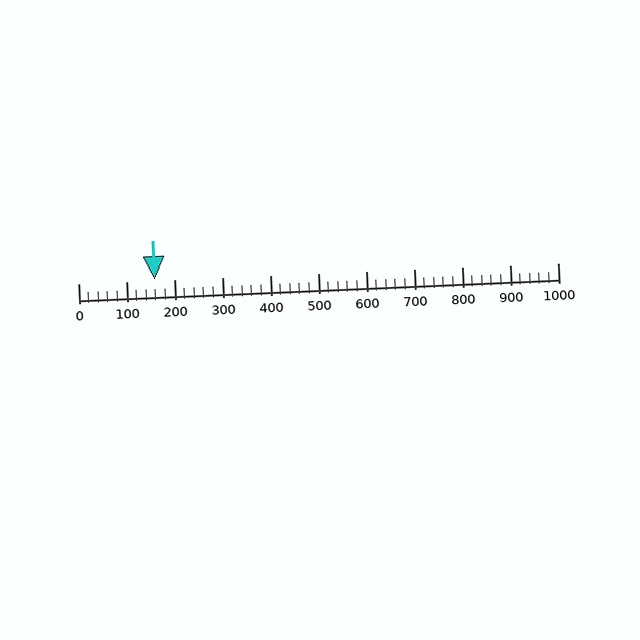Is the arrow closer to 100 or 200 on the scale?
The arrow is closer to 200.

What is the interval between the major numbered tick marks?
The major tick marks are spaced 100 units apart.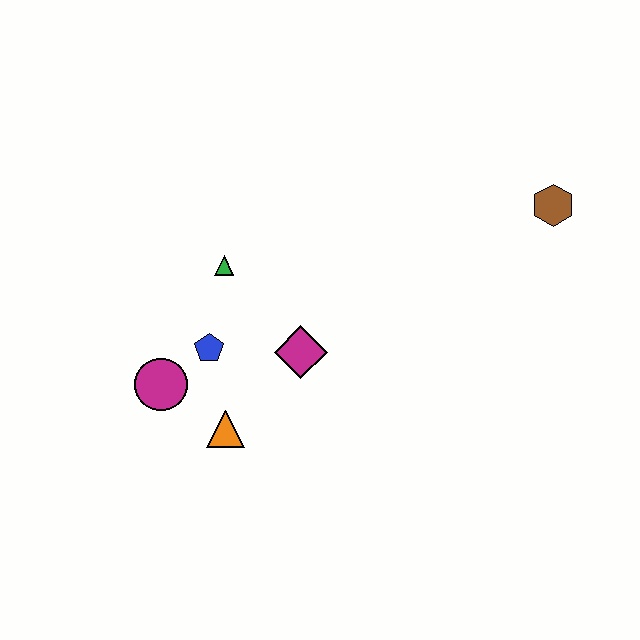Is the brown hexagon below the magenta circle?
No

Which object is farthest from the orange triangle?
The brown hexagon is farthest from the orange triangle.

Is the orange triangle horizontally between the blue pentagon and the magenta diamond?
Yes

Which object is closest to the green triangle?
The blue pentagon is closest to the green triangle.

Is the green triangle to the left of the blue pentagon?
No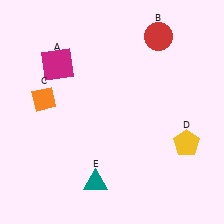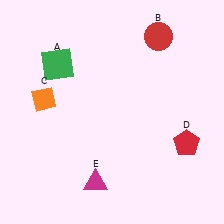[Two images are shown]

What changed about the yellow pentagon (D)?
In Image 1, D is yellow. In Image 2, it changed to red.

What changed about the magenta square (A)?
In Image 1, A is magenta. In Image 2, it changed to green.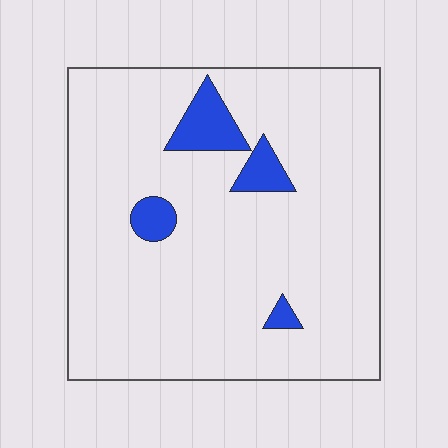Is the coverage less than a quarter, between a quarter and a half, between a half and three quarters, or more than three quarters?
Less than a quarter.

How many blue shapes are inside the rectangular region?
4.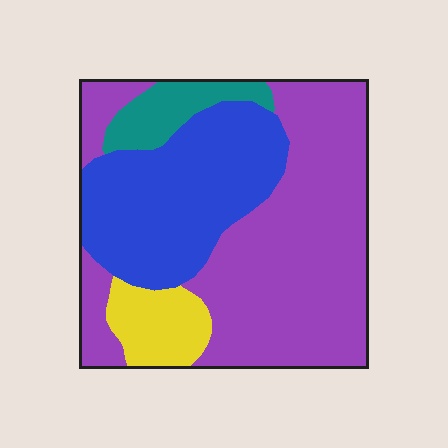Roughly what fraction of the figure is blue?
Blue covers about 30% of the figure.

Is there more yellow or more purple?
Purple.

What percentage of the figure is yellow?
Yellow covers 9% of the figure.